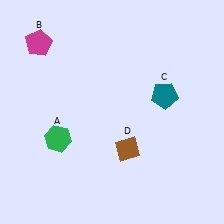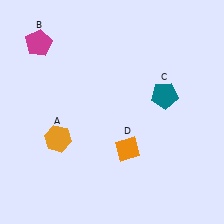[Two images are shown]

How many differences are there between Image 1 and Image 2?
There are 2 differences between the two images.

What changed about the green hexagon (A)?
In Image 1, A is green. In Image 2, it changed to orange.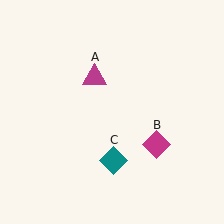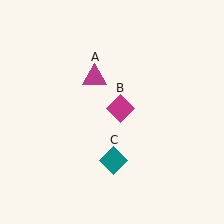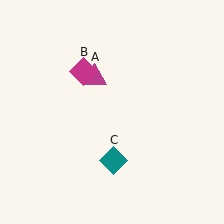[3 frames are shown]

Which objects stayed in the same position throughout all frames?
Magenta triangle (object A) and teal diamond (object C) remained stationary.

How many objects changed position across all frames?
1 object changed position: magenta diamond (object B).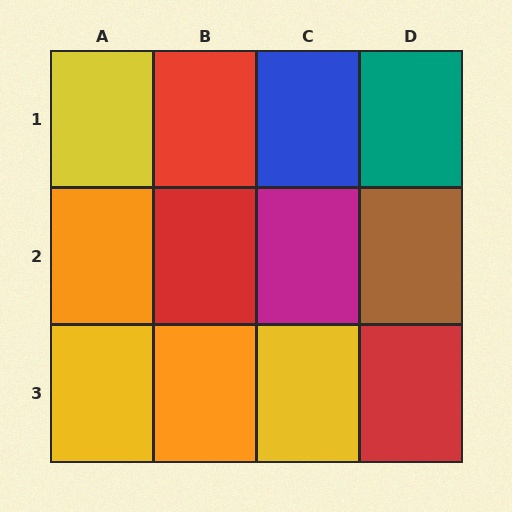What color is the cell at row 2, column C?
Magenta.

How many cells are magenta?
1 cell is magenta.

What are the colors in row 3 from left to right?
Yellow, orange, yellow, red.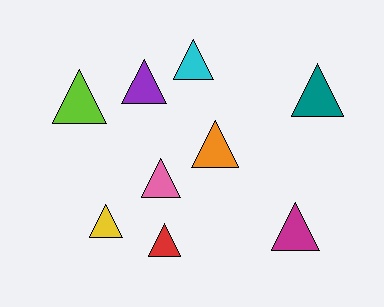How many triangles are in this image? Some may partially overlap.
There are 9 triangles.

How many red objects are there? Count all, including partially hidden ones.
There is 1 red object.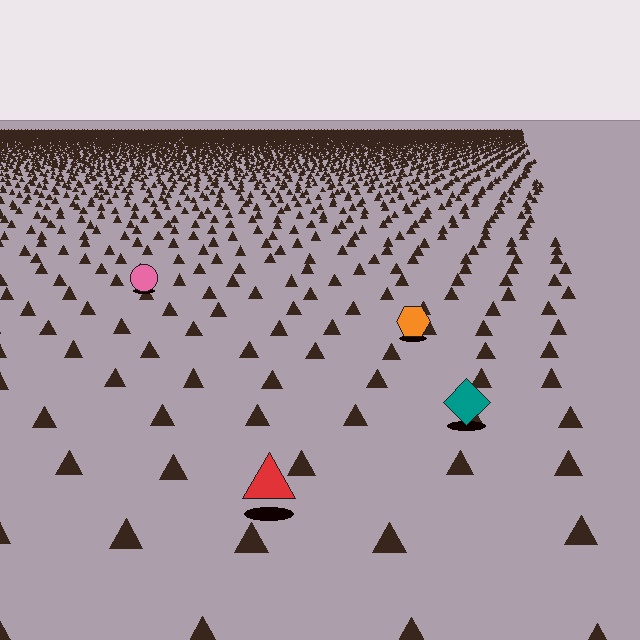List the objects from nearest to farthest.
From nearest to farthest: the red triangle, the teal diamond, the orange hexagon, the pink circle.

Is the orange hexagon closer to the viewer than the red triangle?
No. The red triangle is closer — you can tell from the texture gradient: the ground texture is coarser near it.